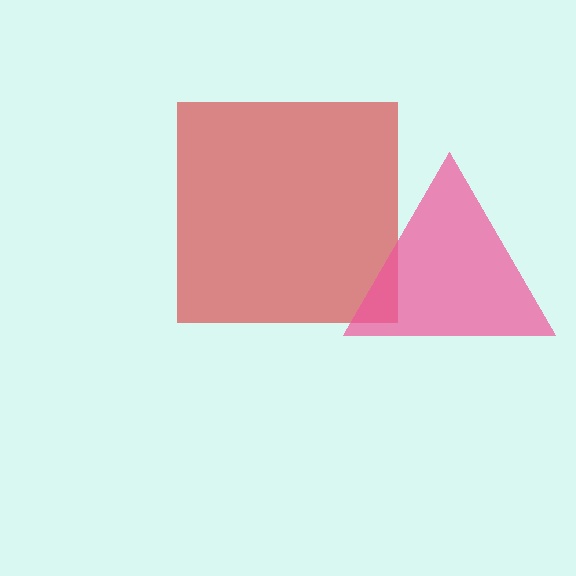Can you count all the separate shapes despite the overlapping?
Yes, there are 2 separate shapes.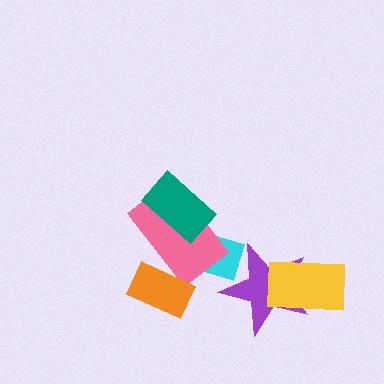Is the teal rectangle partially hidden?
No, no other shape covers it.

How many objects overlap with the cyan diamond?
2 objects overlap with the cyan diamond.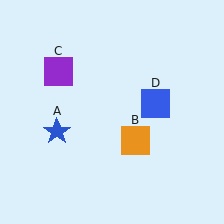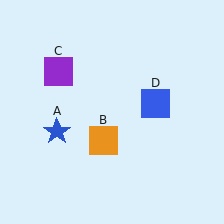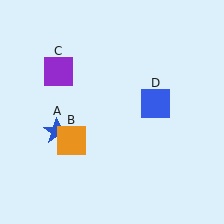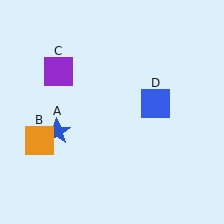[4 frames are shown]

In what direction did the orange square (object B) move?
The orange square (object B) moved left.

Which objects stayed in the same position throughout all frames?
Blue star (object A) and purple square (object C) and blue square (object D) remained stationary.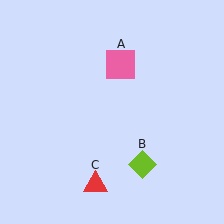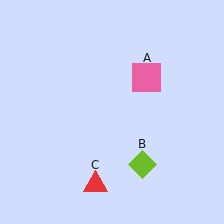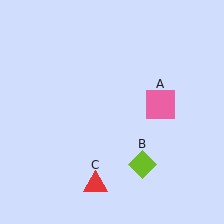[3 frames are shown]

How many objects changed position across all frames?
1 object changed position: pink square (object A).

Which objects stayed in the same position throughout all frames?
Lime diamond (object B) and red triangle (object C) remained stationary.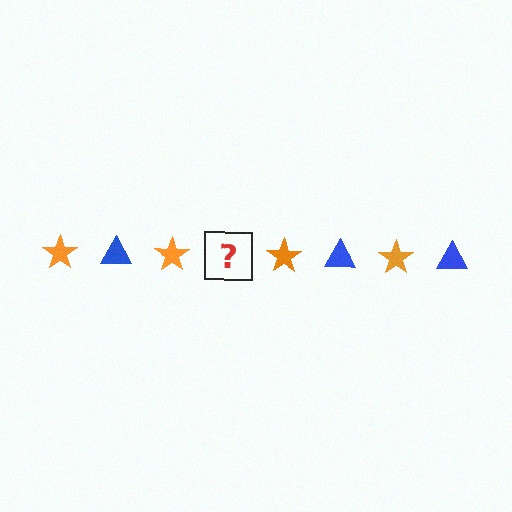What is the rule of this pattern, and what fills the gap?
The rule is that the pattern alternates between orange star and blue triangle. The gap should be filled with a blue triangle.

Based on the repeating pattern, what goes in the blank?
The blank should be a blue triangle.